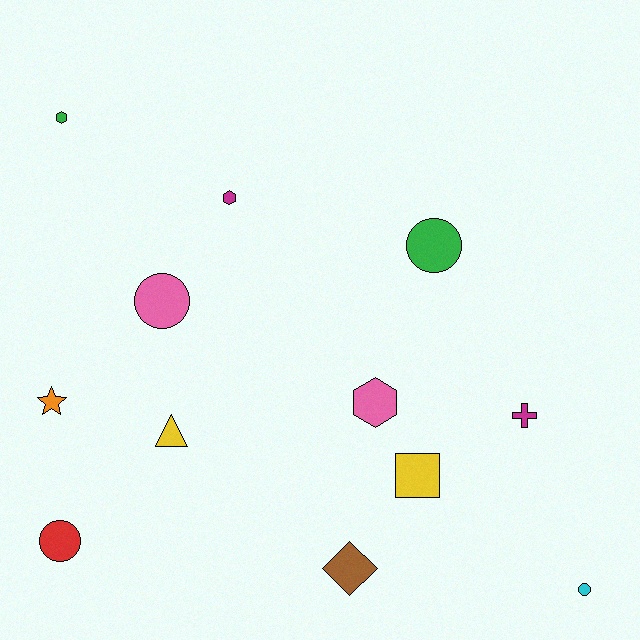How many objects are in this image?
There are 12 objects.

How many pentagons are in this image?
There are no pentagons.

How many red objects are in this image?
There is 1 red object.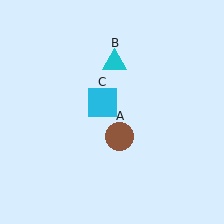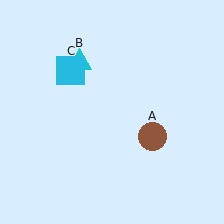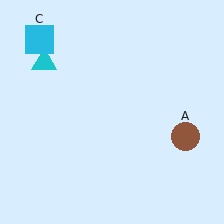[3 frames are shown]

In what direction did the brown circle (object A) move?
The brown circle (object A) moved right.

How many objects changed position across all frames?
3 objects changed position: brown circle (object A), cyan triangle (object B), cyan square (object C).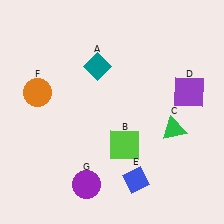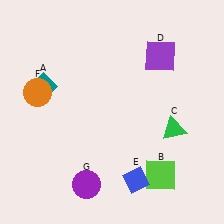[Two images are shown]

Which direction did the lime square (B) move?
The lime square (B) moved right.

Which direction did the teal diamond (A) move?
The teal diamond (A) moved left.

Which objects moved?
The objects that moved are: the teal diamond (A), the lime square (B), the purple square (D).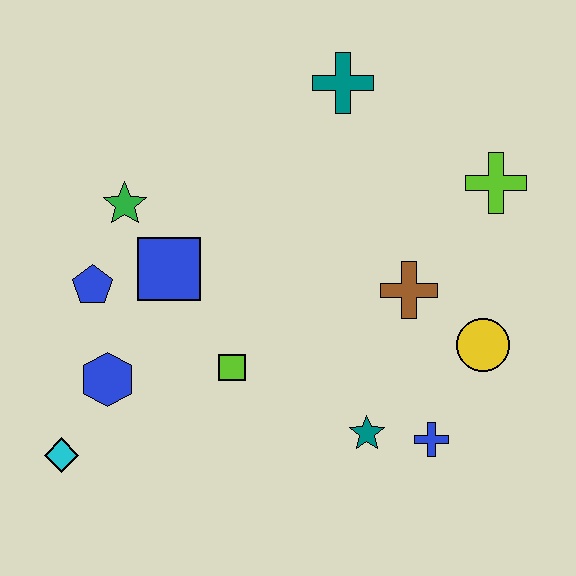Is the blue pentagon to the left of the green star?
Yes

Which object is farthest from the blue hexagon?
The lime cross is farthest from the blue hexagon.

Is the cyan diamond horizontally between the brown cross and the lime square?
No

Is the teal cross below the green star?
No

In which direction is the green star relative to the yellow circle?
The green star is to the left of the yellow circle.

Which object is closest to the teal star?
The blue cross is closest to the teal star.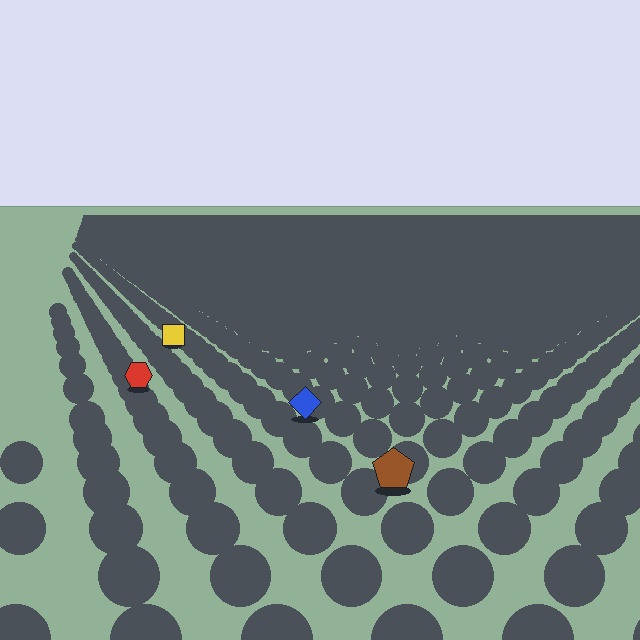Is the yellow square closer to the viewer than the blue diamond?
No. The blue diamond is closer — you can tell from the texture gradient: the ground texture is coarser near it.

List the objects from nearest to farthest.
From nearest to farthest: the brown pentagon, the blue diamond, the red hexagon, the yellow square.